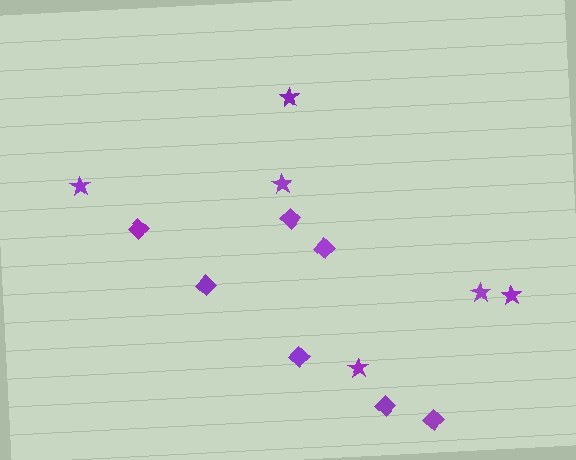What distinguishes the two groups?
There are 2 groups: one group of stars (6) and one group of diamonds (7).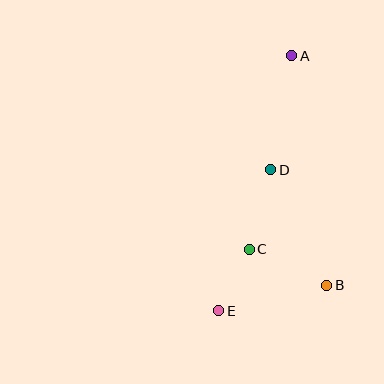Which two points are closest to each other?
Points C and E are closest to each other.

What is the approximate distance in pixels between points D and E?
The distance between D and E is approximately 150 pixels.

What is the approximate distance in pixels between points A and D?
The distance between A and D is approximately 116 pixels.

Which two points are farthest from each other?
Points A and E are farthest from each other.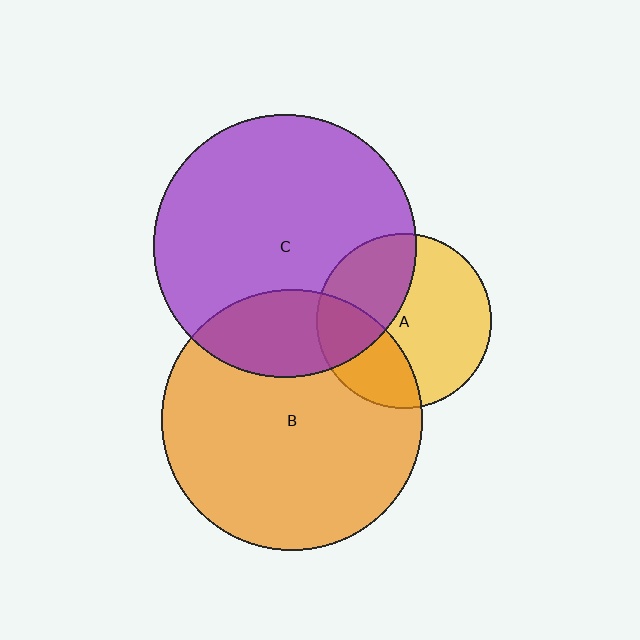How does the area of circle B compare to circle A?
Approximately 2.2 times.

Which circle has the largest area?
Circle C (purple).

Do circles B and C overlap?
Yes.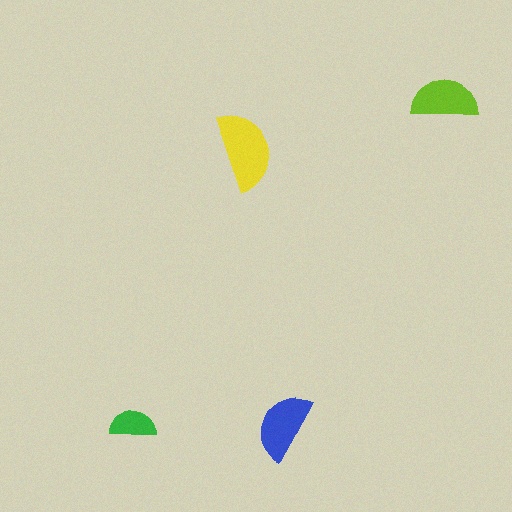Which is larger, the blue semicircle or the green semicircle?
The blue one.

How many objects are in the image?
There are 4 objects in the image.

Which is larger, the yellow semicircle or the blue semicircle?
The yellow one.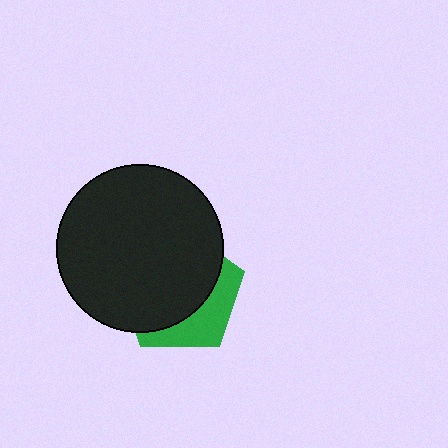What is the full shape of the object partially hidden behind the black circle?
The partially hidden object is a green pentagon.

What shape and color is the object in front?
The object in front is a black circle.